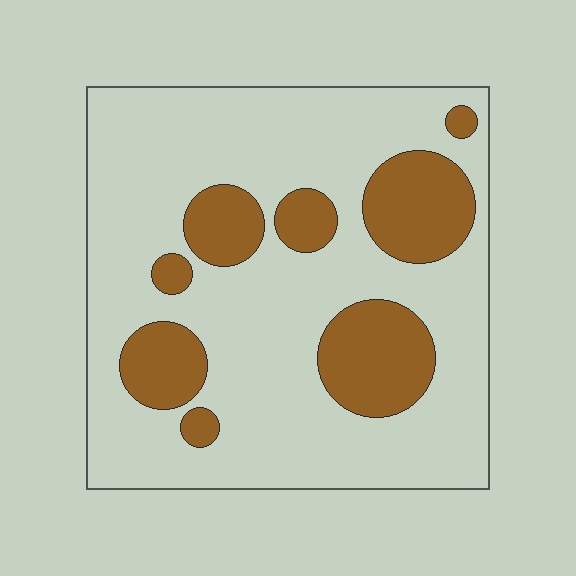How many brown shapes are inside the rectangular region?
8.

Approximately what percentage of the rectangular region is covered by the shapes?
Approximately 25%.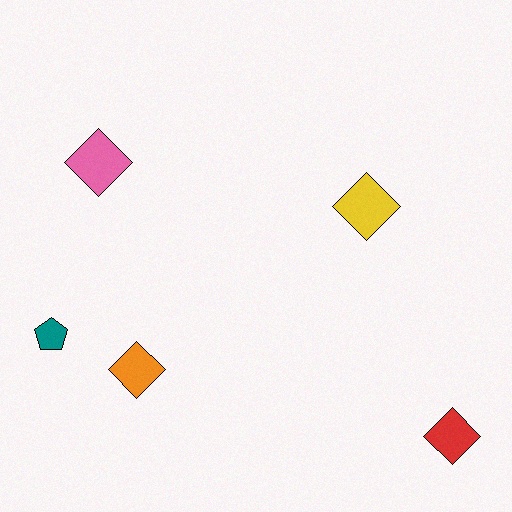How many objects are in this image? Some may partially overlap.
There are 5 objects.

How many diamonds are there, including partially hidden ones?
There are 4 diamonds.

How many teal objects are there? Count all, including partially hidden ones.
There is 1 teal object.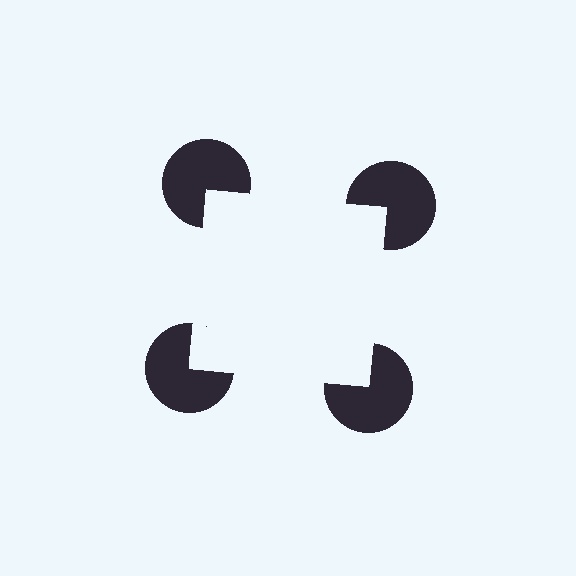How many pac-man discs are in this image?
There are 4 — one at each vertex of the illusory square.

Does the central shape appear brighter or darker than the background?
It typically appears slightly brighter than the background, even though no actual brightness change is drawn.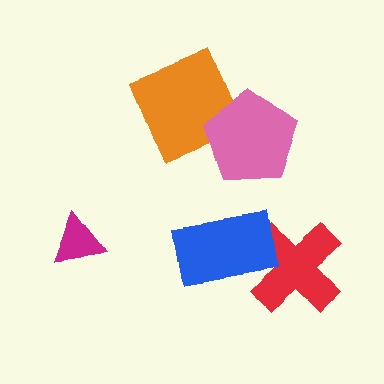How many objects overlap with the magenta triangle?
0 objects overlap with the magenta triangle.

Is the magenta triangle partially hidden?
No, no other shape covers it.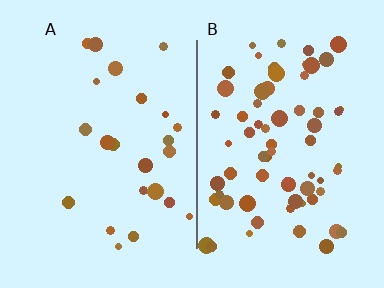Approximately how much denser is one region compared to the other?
Approximately 3.0× — region B over region A.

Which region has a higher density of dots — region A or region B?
B (the right).